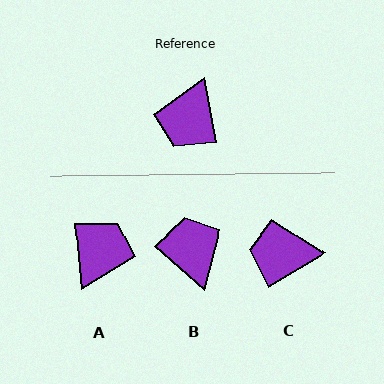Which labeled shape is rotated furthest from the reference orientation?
A, about 175 degrees away.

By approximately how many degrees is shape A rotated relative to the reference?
Approximately 175 degrees counter-clockwise.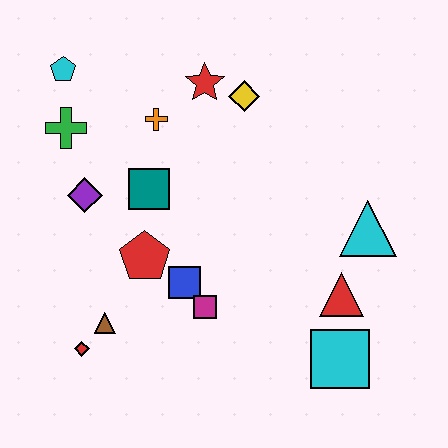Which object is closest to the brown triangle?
The red diamond is closest to the brown triangle.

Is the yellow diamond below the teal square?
No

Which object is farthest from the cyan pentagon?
The cyan square is farthest from the cyan pentagon.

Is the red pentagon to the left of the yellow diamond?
Yes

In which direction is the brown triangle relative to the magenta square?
The brown triangle is to the left of the magenta square.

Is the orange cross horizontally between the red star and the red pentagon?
Yes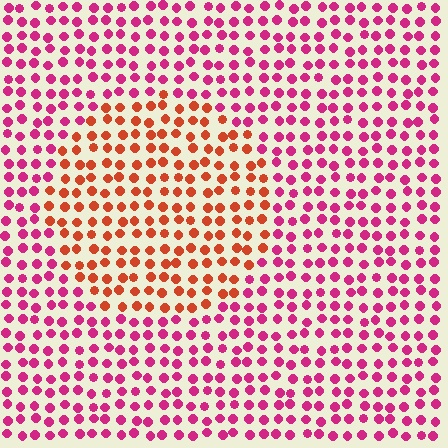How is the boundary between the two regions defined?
The boundary is defined purely by a slight shift in hue (about 44 degrees). Spacing, size, and orientation are identical on both sides.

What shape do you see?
I see a circle.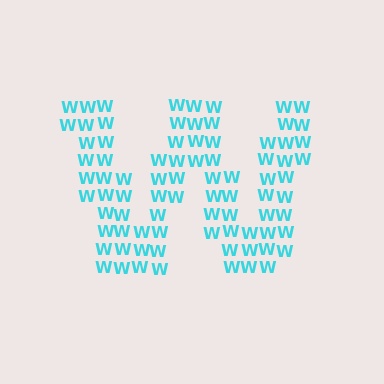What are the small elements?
The small elements are letter W's.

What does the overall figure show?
The overall figure shows the letter W.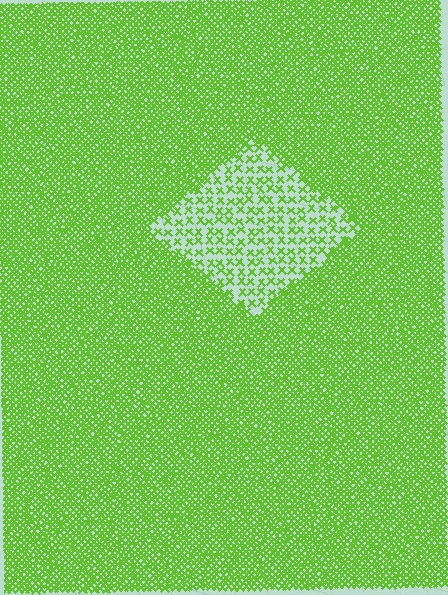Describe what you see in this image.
The image contains small lime elements arranged at two different densities. A diamond-shaped region is visible where the elements are less densely packed than the surrounding area.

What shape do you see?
I see a diamond.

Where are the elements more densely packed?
The elements are more densely packed outside the diamond boundary.